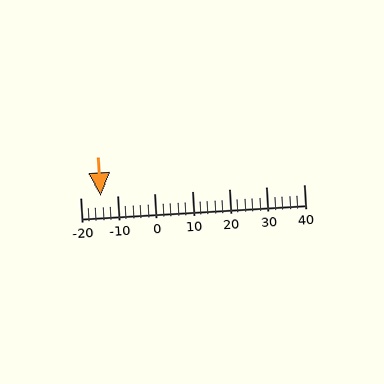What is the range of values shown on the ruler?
The ruler shows values from -20 to 40.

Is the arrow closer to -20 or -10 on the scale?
The arrow is closer to -10.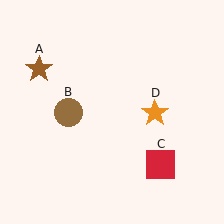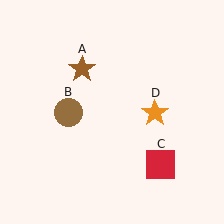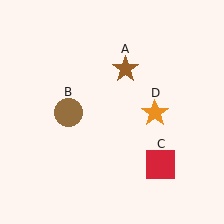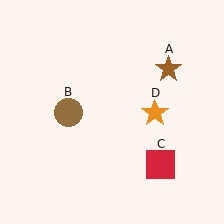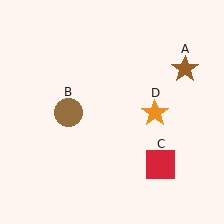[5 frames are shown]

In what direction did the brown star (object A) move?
The brown star (object A) moved right.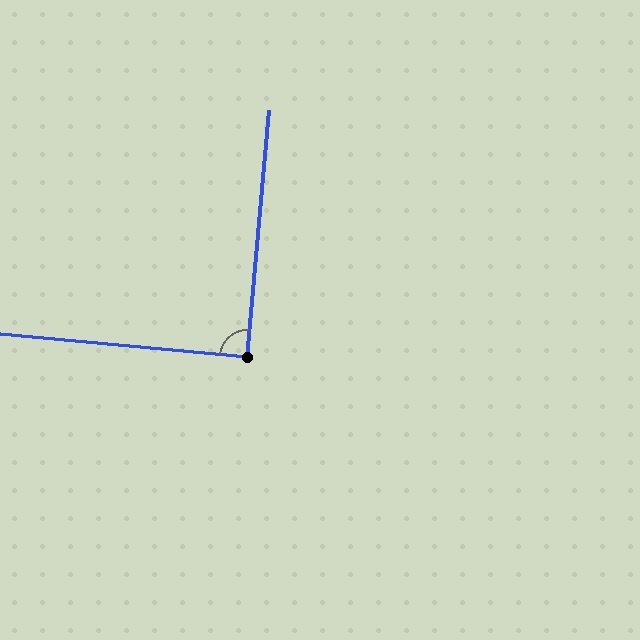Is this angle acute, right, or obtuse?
It is approximately a right angle.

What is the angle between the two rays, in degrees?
Approximately 90 degrees.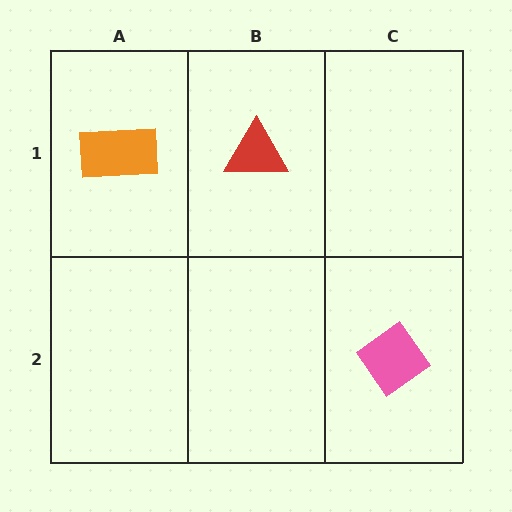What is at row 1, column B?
A red triangle.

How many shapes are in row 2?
1 shape.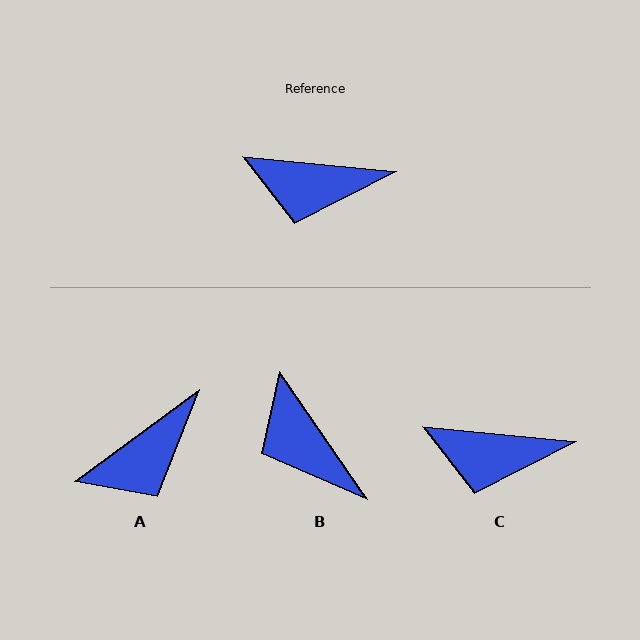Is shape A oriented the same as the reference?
No, it is off by about 42 degrees.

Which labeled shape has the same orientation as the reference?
C.